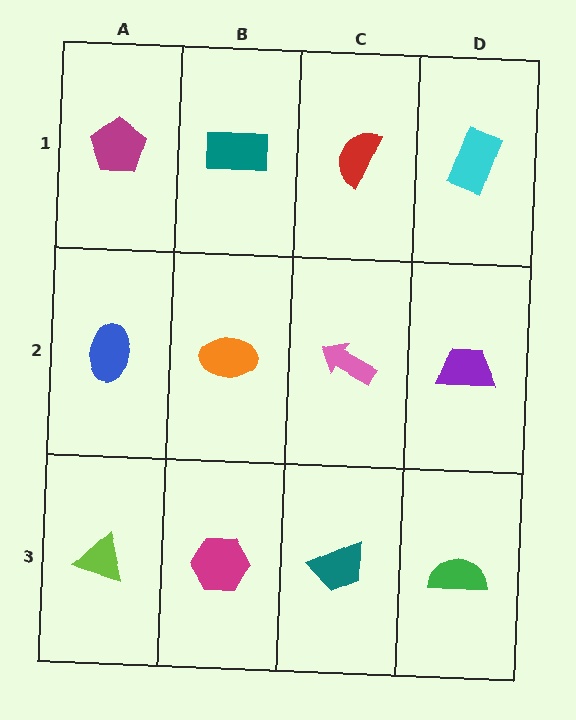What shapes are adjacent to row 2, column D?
A cyan rectangle (row 1, column D), a green semicircle (row 3, column D), a pink arrow (row 2, column C).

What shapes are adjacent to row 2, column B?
A teal rectangle (row 1, column B), a magenta hexagon (row 3, column B), a blue ellipse (row 2, column A), a pink arrow (row 2, column C).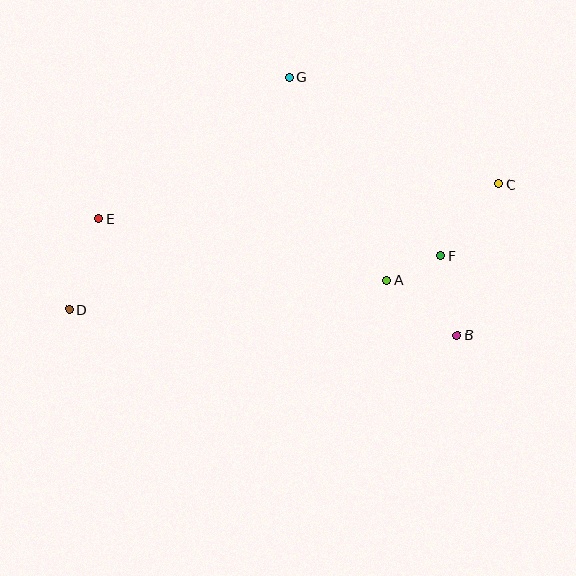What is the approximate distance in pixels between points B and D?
The distance between B and D is approximately 389 pixels.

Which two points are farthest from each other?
Points C and D are farthest from each other.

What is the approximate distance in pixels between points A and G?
The distance between A and G is approximately 226 pixels.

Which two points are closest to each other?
Points A and F are closest to each other.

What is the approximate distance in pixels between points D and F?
The distance between D and F is approximately 376 pixels.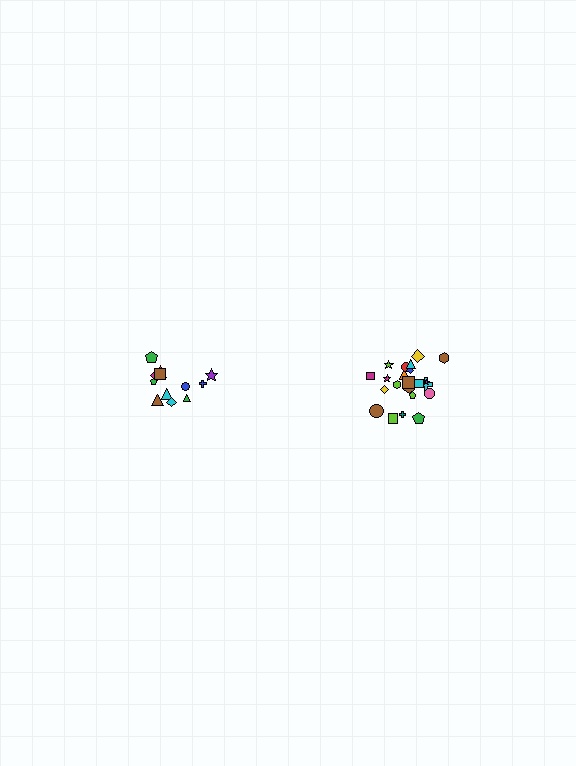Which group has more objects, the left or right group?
The right group.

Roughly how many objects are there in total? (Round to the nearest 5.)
Roughly 35 objects in total.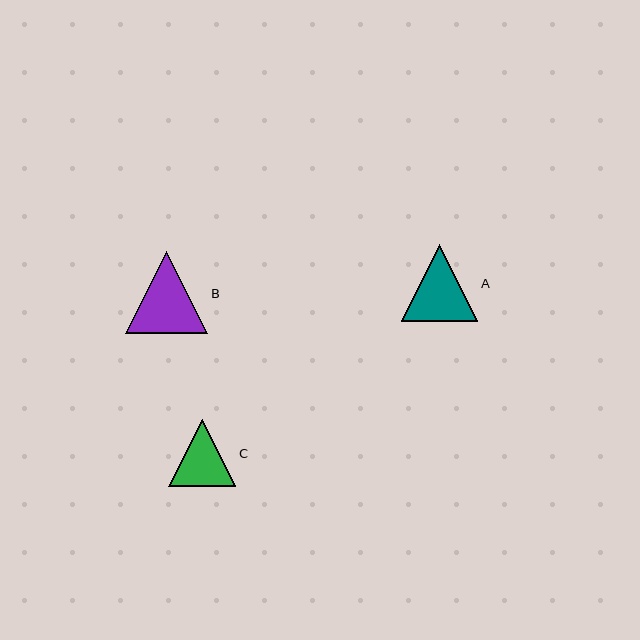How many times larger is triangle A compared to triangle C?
Triangle A is approximately 1.1 times the size of triangle C.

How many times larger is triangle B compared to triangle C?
Triangle B is approximately 1.2 times the size of triangle C.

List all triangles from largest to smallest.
From largest to smallest: B, A, C.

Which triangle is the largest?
Triangle B is the largest with a size of approximately 82 pixels.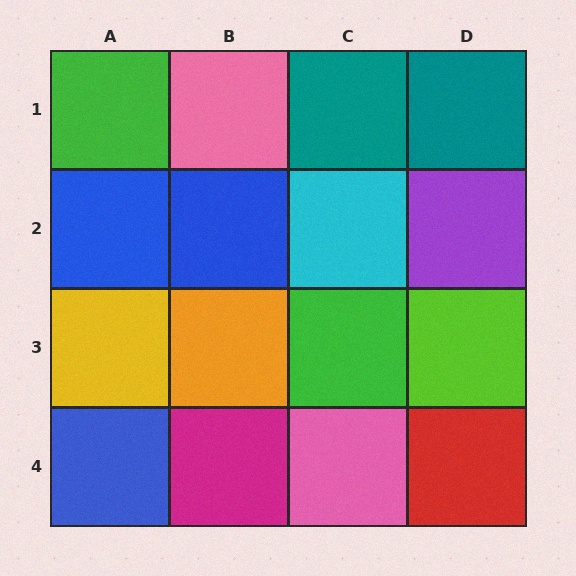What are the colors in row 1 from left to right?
Green, pink, teal, teal.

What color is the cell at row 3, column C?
Green.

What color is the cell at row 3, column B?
Orange.